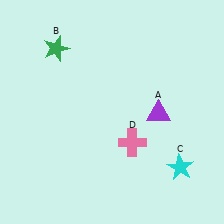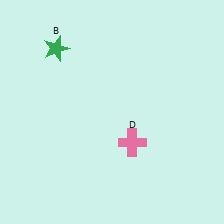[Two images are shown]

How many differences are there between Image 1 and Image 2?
There are 2 differences between the two images.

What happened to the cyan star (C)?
The cyan star (C) was removed in Image 2. It was in the bottom-right area of Image 1.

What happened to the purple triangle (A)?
The purple triangle (A) was removed in Image 2. It was in the bottom-right area of Image 1.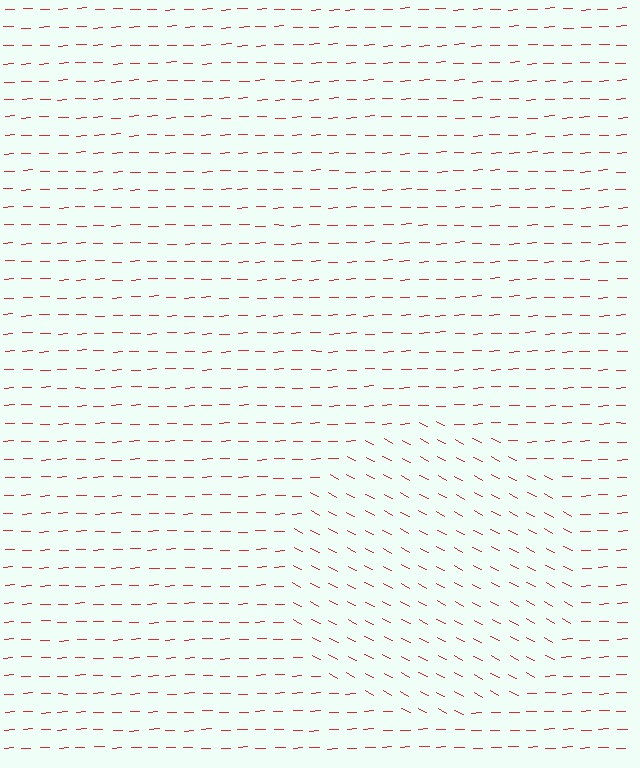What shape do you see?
I see a circle.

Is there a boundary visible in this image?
Yes, there is a texture boundary formed by a change in line orientation.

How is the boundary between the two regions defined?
The boundary is defined purely by a change in line orientation (approximately 30 degrees difference). All lines are the same color and thickness.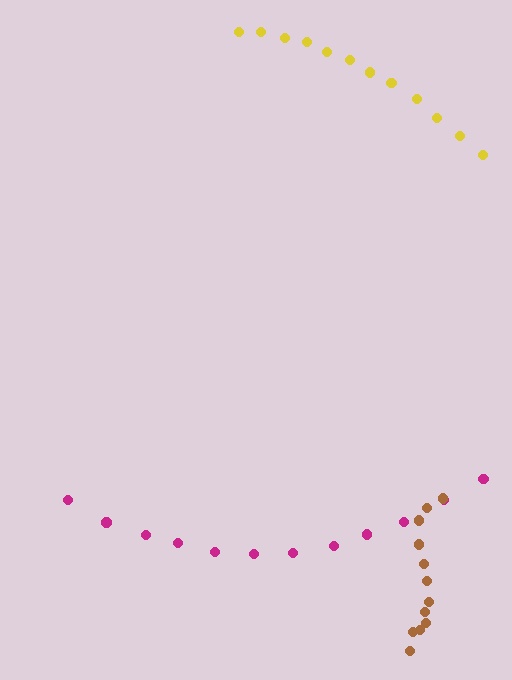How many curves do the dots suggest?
There are 3 distinct paths.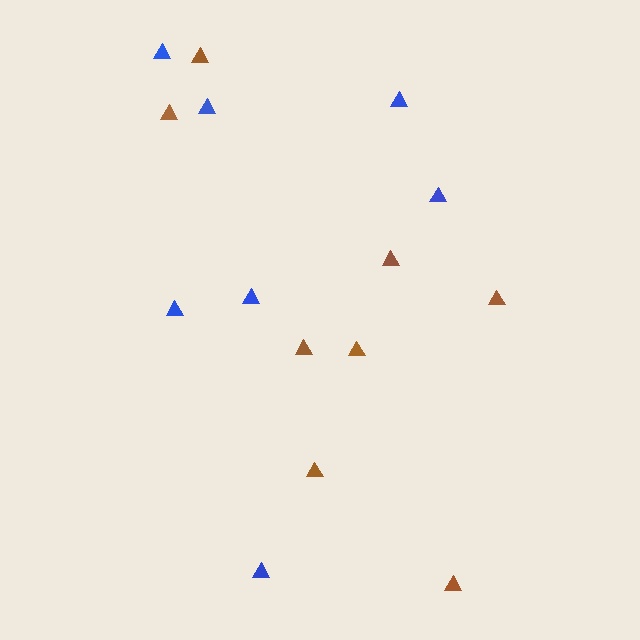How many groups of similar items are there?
There are 2 groups: one group of brown triangles (8) and one group of blue triangles (7).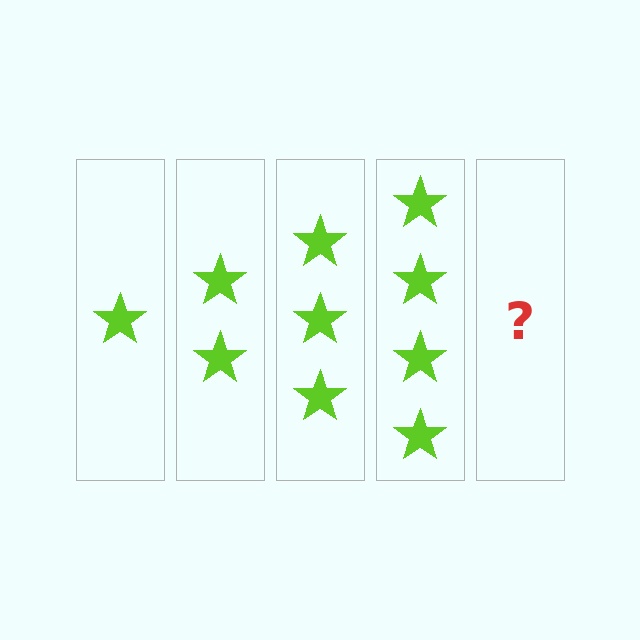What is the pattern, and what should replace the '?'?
The pattern is that each step adds one more star. The '?' should be 5 stars.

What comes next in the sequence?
The next element should be 5 stars.